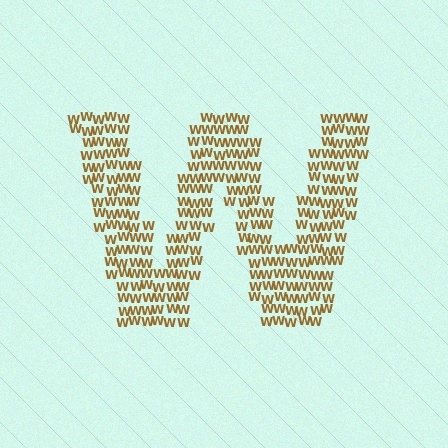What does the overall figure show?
The overall figure shows the letter W.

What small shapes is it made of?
It is made of small letter W's.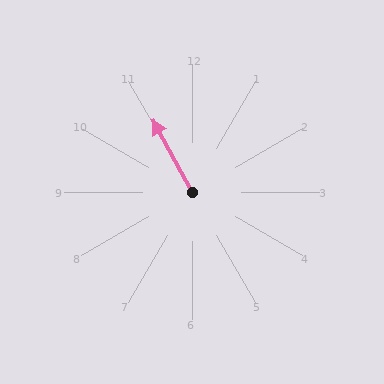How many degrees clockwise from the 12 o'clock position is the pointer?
Approximately 332 degrees.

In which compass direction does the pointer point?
Northwest.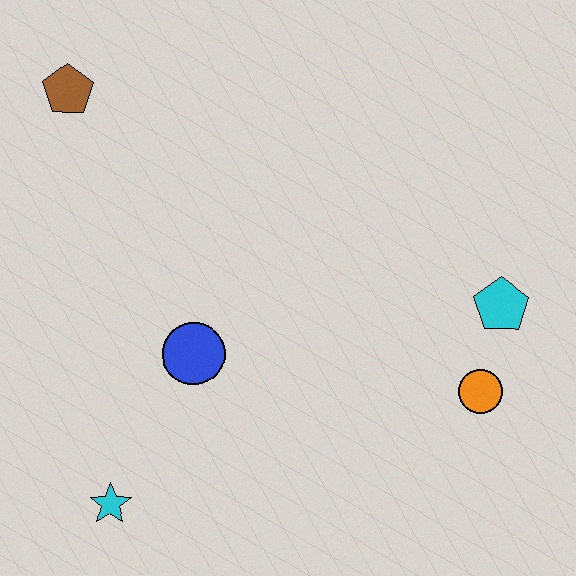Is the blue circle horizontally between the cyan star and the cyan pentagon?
Yes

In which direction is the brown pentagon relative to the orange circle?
The brown pentagon is to the left of the orange circle.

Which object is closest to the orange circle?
The cyan pentagon is closest to the orange circle.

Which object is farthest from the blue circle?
The cyan pentagon is farthest from the blue circle.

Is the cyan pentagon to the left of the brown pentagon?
No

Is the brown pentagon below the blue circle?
No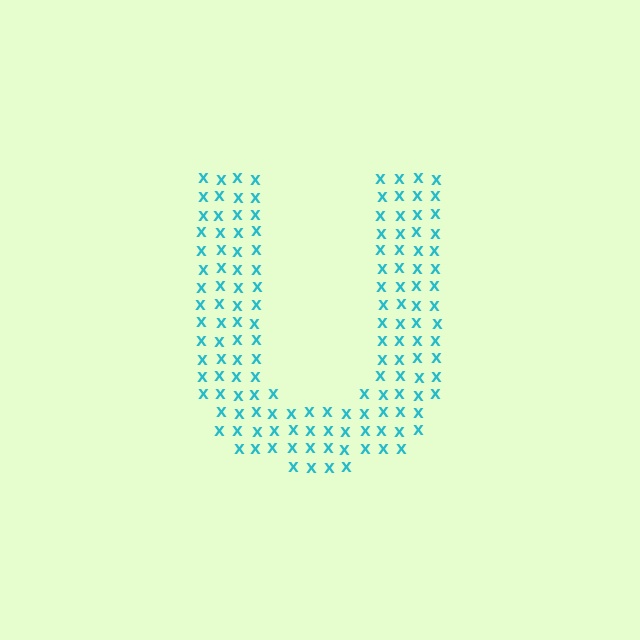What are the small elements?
The small elements are letter X's.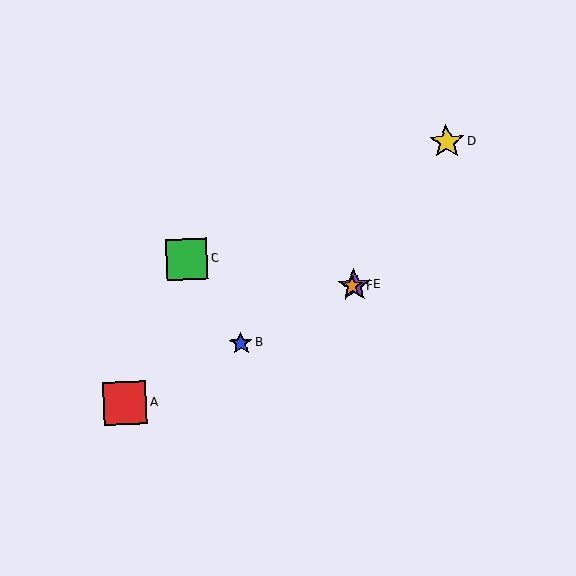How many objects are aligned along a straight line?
4 objects (A, B, E, F) are aligned along a straight line.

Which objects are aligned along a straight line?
Objects A, B, E, F are aligned along a straight line.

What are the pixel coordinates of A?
Object A is at (125, 403).